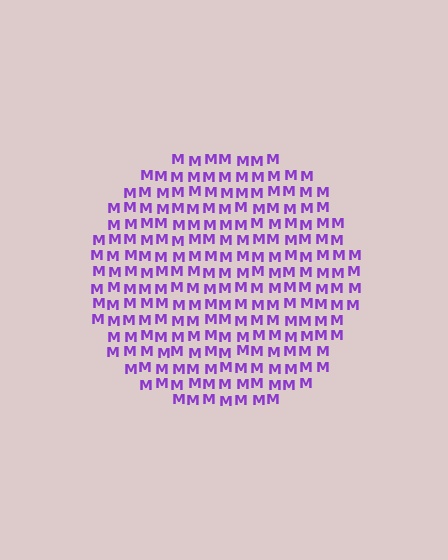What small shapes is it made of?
It is made of small letter M's.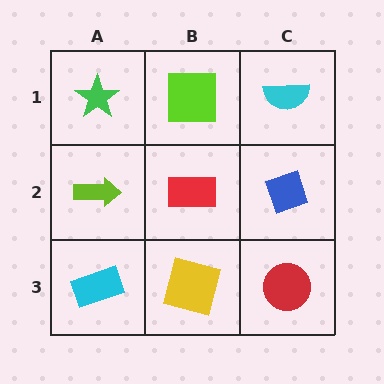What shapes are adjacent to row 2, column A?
A green star (row 1, column A), a cyan rectangle (row 3, column A), a red rectangle (row 2, column B).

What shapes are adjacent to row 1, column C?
A blue diamond (row 2, column C), a lime square (row 1, column B).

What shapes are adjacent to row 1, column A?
A lime arrow (row 2, column A), a lime square (row 1, column B).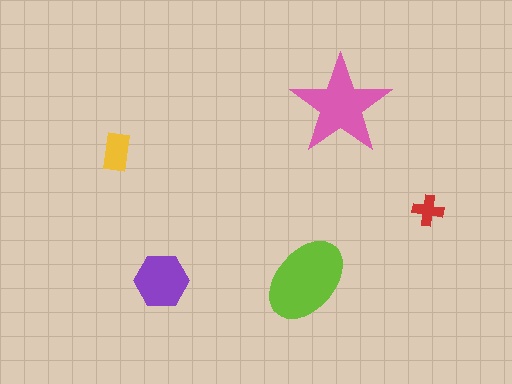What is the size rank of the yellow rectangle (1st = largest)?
4th.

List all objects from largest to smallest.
The lime ellipse, the pink star, the purple hexagon, the yellow rectangle, the red cross.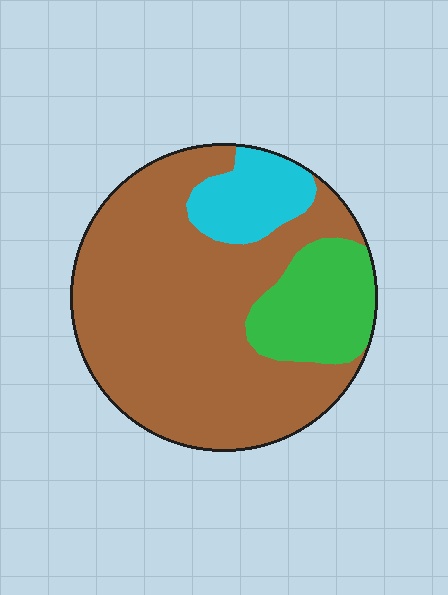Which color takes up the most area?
Brown, at roughly 70%.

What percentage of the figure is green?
Green takes up about one sixth (1/6) of the figure.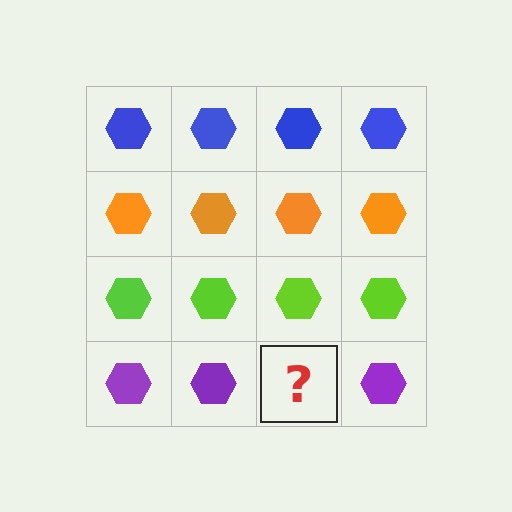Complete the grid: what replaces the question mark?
The question mark should be replaced with a purple hexagon.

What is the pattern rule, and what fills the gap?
The rule is that each row has a consistent color. The gap should be filled with a purple hexagon.